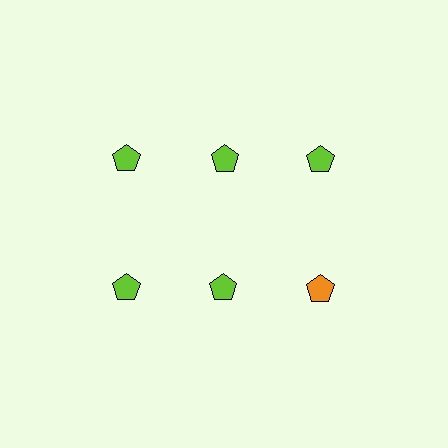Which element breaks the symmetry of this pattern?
The orange pentagon in the second row, center column breaks the symmetry. All other shapes are lime pentagons.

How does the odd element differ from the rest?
It has a different color: orange instead of lime.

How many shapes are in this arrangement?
There are 6 shapes arranged in a grid pattern.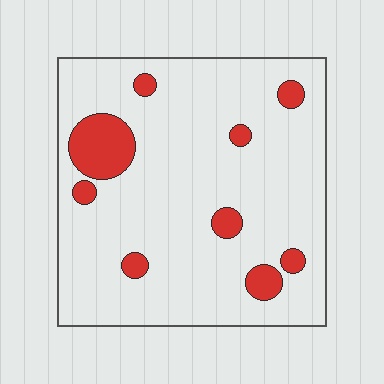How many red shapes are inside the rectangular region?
9.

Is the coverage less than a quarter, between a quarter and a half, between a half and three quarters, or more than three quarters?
Less than a quarter.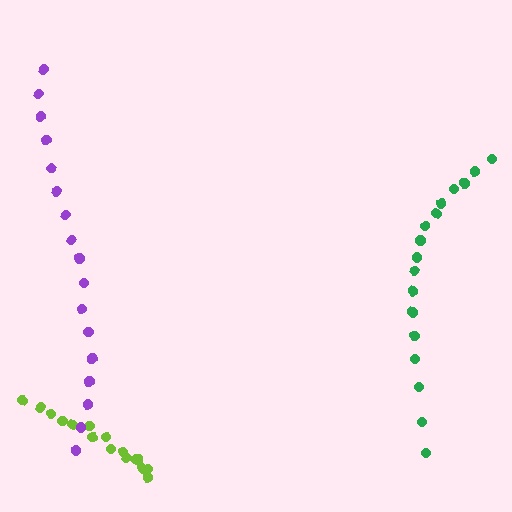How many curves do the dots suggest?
There are 3 distinct paths.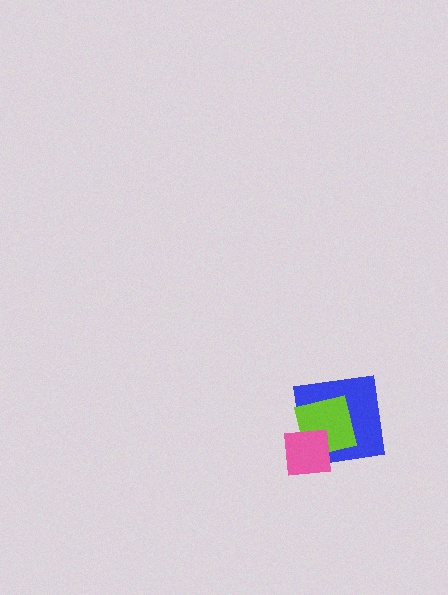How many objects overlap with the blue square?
2 objects overlap with the blue square.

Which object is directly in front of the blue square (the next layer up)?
The lime square is directly in front of the blue square.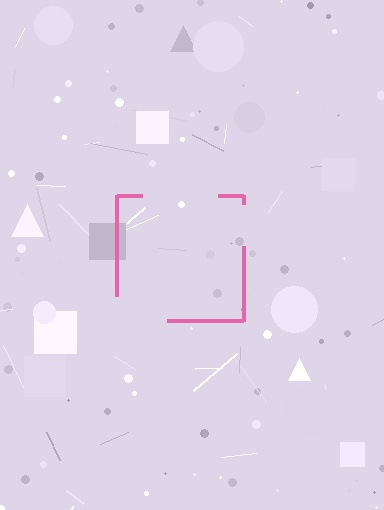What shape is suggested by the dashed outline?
The dashed outline suggests a square.